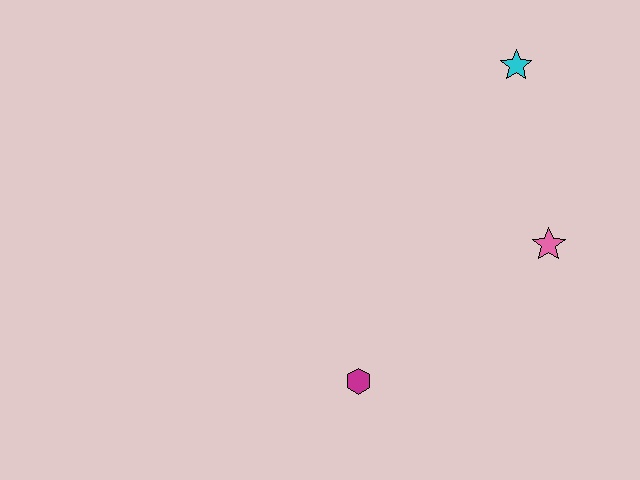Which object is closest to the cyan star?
The pink star is closest to the cyan star.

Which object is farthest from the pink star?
The magenta hexagon is farthest from the pink star.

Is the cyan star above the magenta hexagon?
Yes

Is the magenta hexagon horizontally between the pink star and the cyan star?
No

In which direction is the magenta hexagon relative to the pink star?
The magenta hexagon is to the left of the pink star.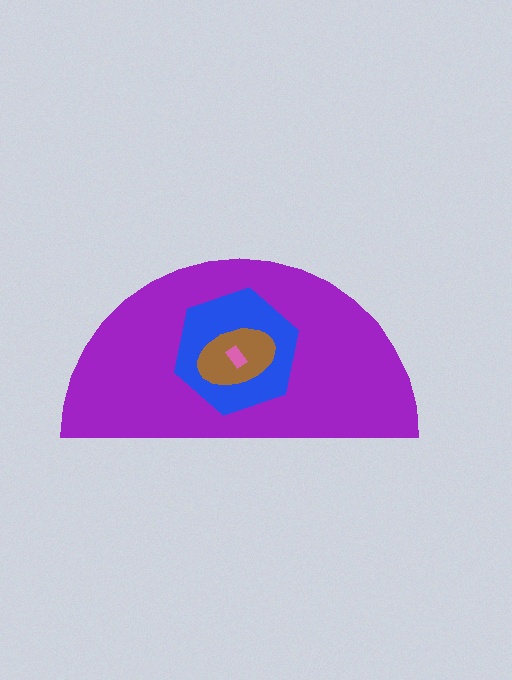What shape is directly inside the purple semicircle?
The blue hexagon.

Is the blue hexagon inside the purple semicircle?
Yes.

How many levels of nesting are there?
4.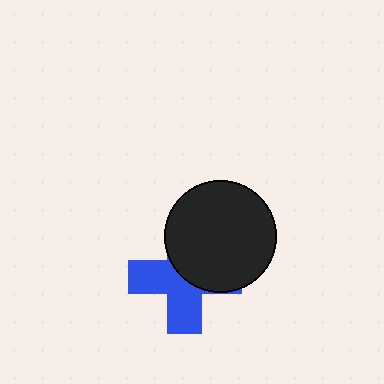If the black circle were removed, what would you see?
You would see the complete blue cross.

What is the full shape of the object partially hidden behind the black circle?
The partially hidden object is a blue cross.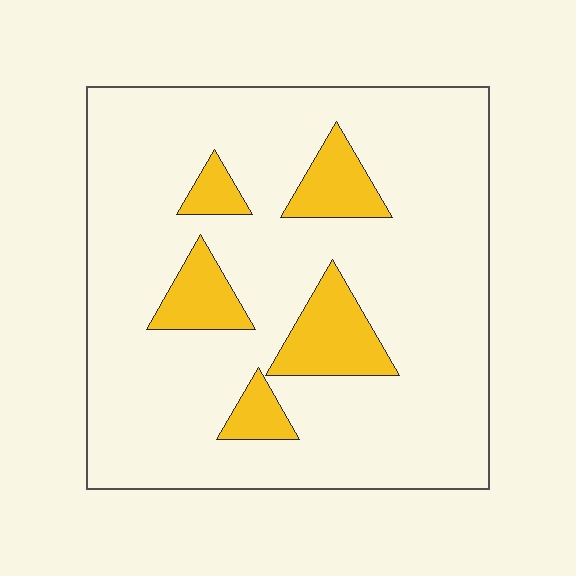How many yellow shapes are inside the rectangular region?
5.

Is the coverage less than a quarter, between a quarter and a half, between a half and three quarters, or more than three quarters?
Less than a quarter.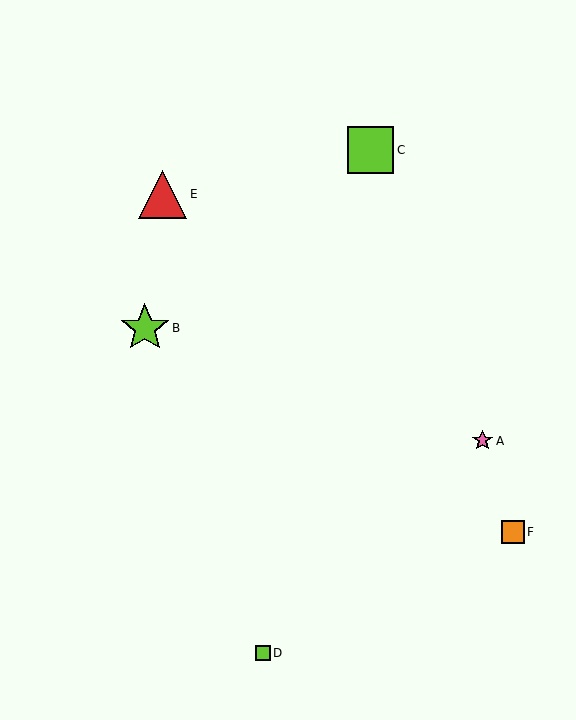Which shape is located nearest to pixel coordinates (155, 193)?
The red triangle (labeled E) at (162, 194) is nearest to that location.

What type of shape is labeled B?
Shape B is a lime star.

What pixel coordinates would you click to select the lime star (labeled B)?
Click at (145, 328) to select the lime star B.